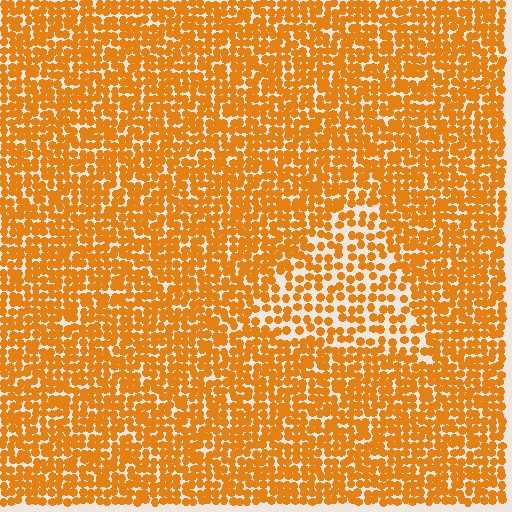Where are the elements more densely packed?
The elements are more densely packed outside the triangle boundary.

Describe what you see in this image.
The image contains small orange elements arranged at two different densities. A triangle-shaped region is visible where the elements are less densely packed than the surrounding area.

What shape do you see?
I see a triangle.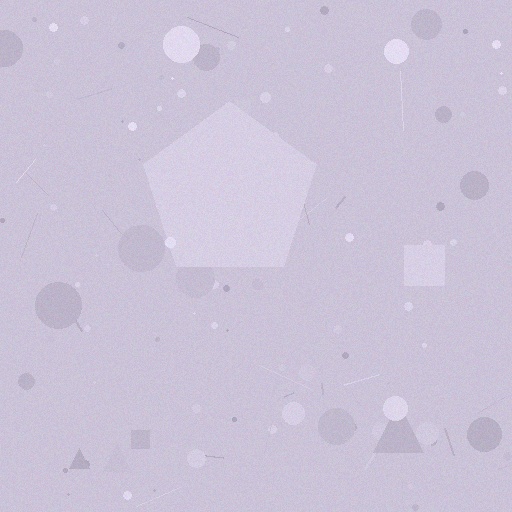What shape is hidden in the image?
A pentagon is hidden in the image.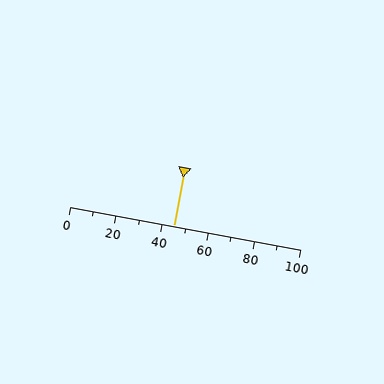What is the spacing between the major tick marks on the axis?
The major ticks are spaced 20 apart.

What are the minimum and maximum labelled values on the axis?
The axis runs from 0 to 100.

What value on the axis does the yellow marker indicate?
The marker indicates approximately 45.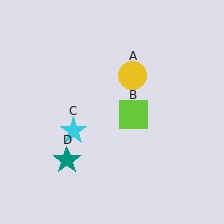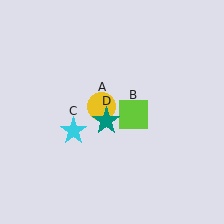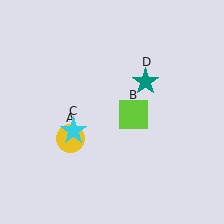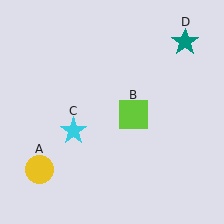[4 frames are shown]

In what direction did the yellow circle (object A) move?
The yellow circle (object A) moved down and to the left.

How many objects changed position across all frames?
2 objects changed position: yellow circle (object A), teal star (object D).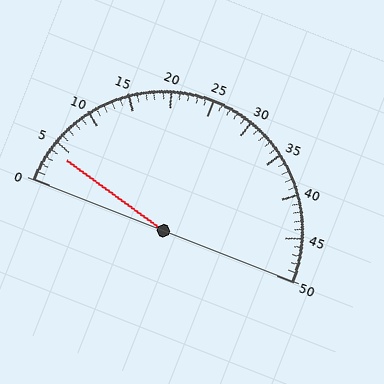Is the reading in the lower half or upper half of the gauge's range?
The reading is in the lower half of the range (0 to 50).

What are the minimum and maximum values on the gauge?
The gauge ranges from 0 to 50.